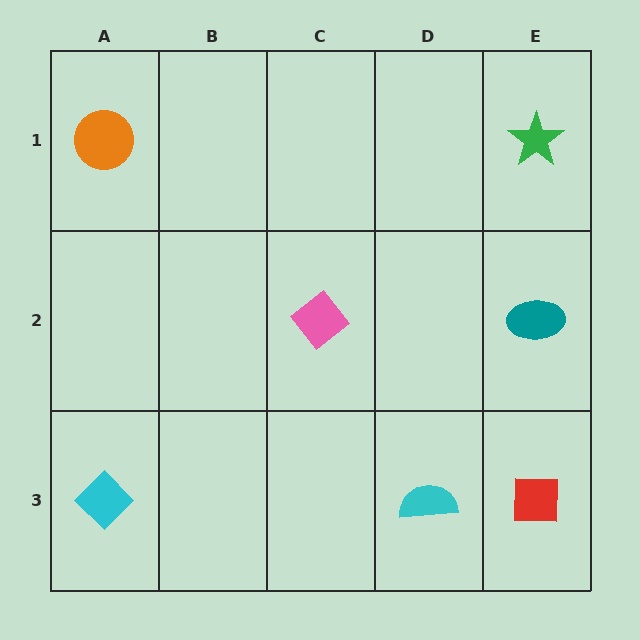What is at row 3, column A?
A cyan diamond.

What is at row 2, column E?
A teal ellipse.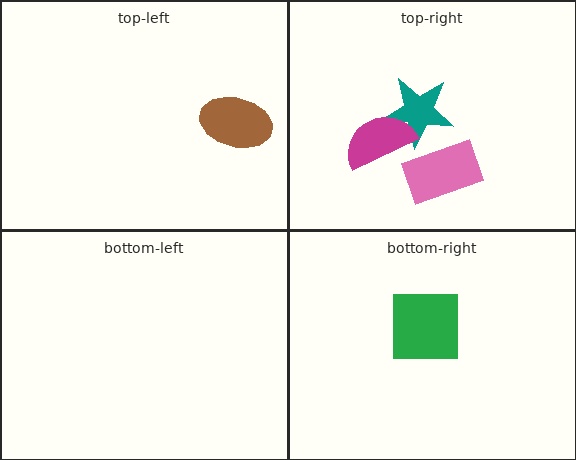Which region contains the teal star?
The top-right region.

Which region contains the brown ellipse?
The top-left region.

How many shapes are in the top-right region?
3.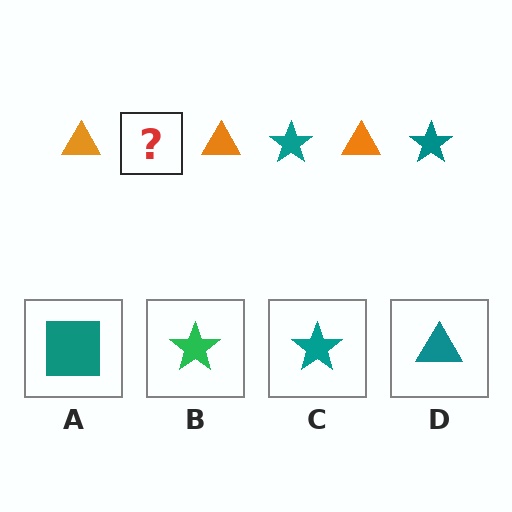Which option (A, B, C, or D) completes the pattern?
C.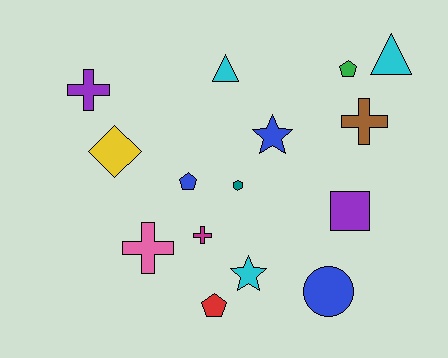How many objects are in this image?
There are 15 objects.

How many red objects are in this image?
There is 1 red object.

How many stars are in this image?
There are 2 stars.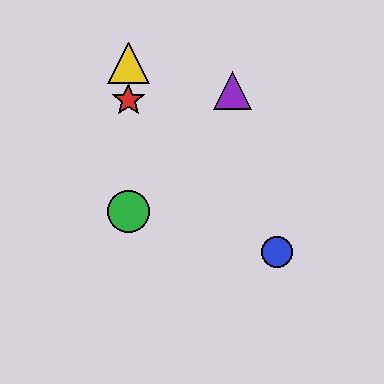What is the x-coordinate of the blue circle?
The blue circle is at x≈277.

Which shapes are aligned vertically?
The red star, the green circle, the yellow triangle are aligned vertically.